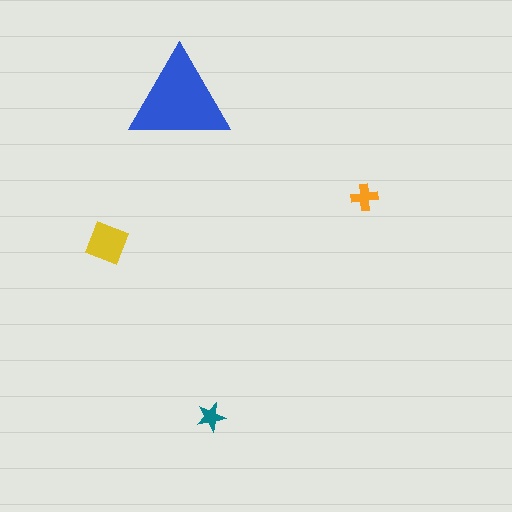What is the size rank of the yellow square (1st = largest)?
2nd.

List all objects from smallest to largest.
The teal star, the orange cross, the yellow square, the blue triangle.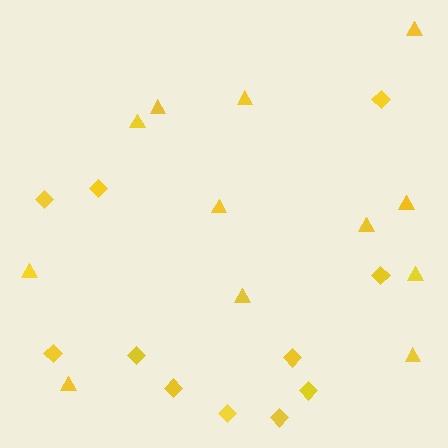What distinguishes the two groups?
There are 2 groups: one group of triangles (12) and one group of diamonds (11).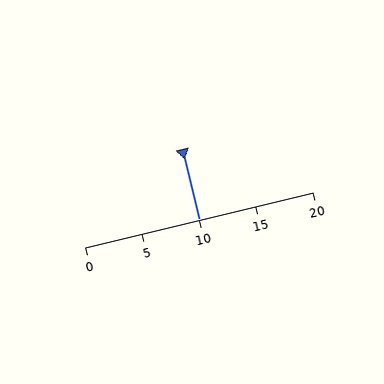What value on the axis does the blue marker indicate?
The marker indicates approximately 10.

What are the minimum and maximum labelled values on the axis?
The axis runs from 0 to 20.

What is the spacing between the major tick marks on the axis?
The major ticks are spaced 5 apart.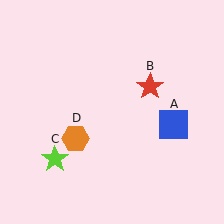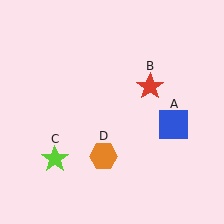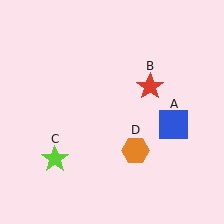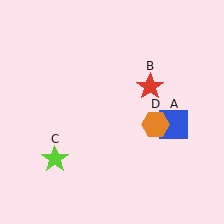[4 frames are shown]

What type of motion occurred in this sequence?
The orange hexagon (object D) rotated counterclockwise around the center of the scene.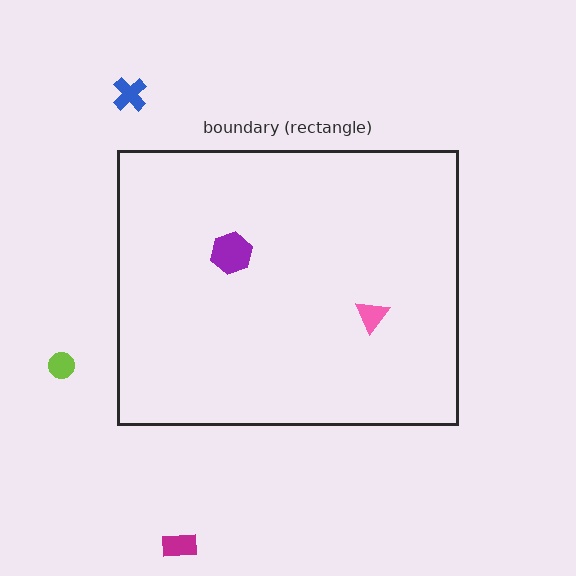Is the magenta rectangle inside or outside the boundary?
Outside.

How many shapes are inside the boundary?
2 inside, 3 outside.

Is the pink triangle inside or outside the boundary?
Inside.